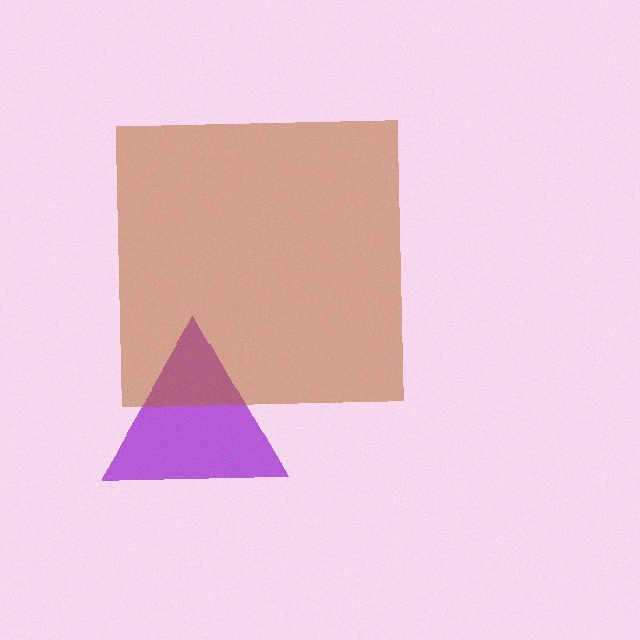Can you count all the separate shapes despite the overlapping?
Yes, there are 2 separate shapes.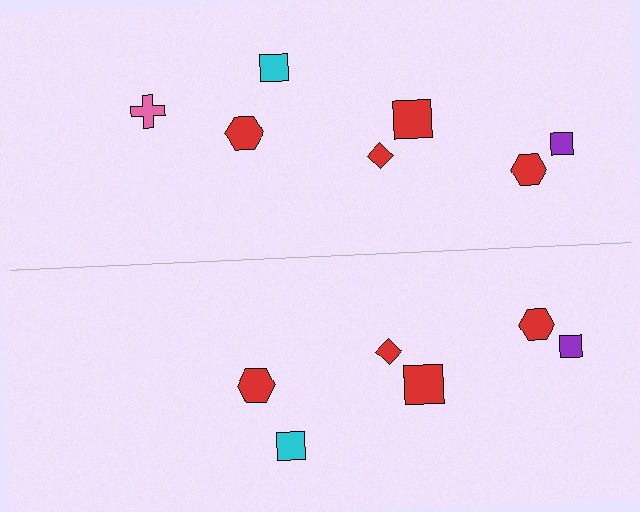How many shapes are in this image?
There are 13 shapes in this image.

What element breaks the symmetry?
A pink cross is missing from the bottom side.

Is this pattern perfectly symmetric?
No, the pattern is not perfectly symmetric. A pink cross is missing from the bottom side.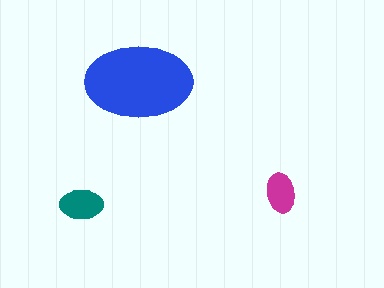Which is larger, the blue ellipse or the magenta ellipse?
The blue one.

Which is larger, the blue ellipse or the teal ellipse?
The blue one.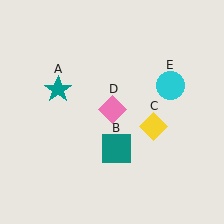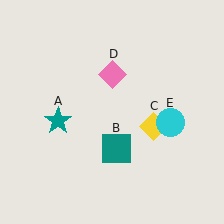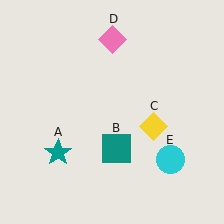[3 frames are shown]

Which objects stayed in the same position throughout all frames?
Teal square (object B) and yellow diamond (object C) remained stationary.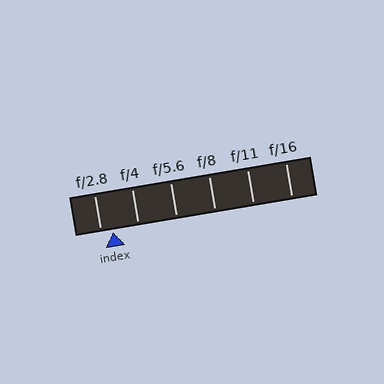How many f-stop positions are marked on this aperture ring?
There are 6 f-stop positions marked.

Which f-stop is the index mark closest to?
The index mark is closest to f/2.8.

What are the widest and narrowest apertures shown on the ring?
The widest aperture shown is f/2.8 and the narrowest is f/16.